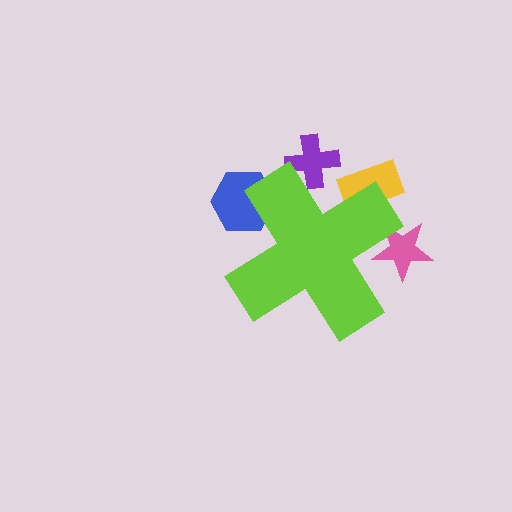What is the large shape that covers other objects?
A lime cross.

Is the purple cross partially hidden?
Yes, the purple cross is partially hidden behind the lime cross.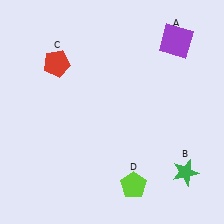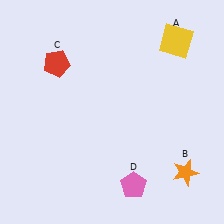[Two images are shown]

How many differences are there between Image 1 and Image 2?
There are 3 differences between the two images.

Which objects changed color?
A changed from purple to yellow. B changed from green to orange. D changed from lime to pink.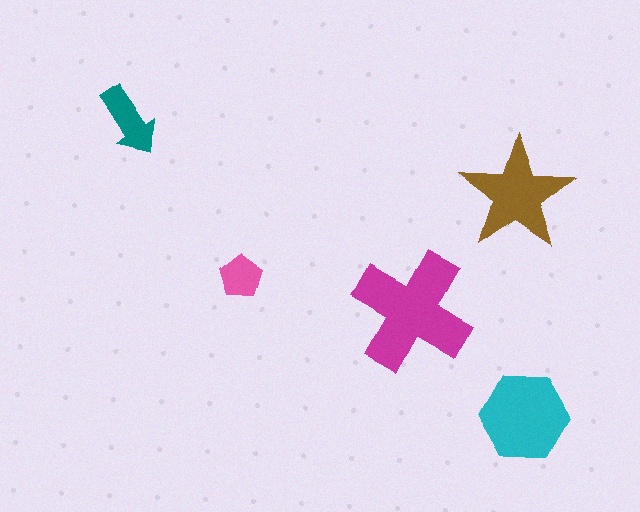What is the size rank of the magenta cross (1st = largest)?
1st.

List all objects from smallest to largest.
The pink pentagon, the teal arrow, the brown star, the cyan hexagon, the magenta cross.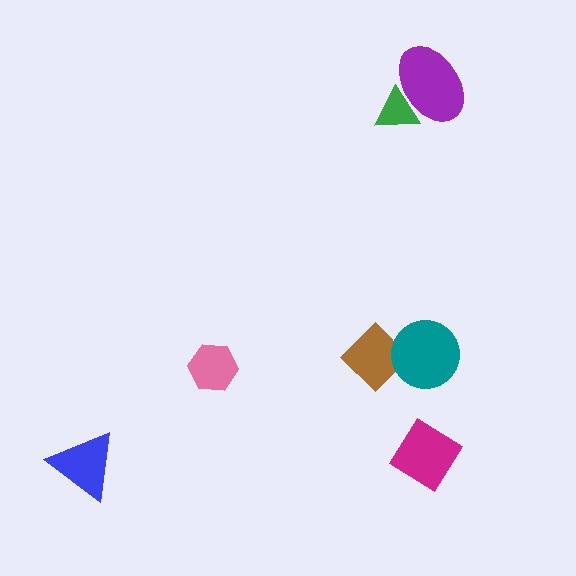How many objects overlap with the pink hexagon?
0 objects overlap with the pink hexagon.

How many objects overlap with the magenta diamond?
0 objects overlap with the magenta diamond.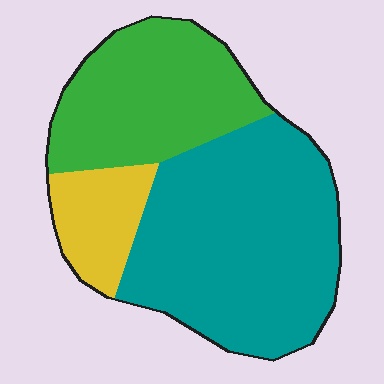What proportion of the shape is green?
Green takes up about one third (1/3) of the shape.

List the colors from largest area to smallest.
From largest to smallest: teal, green, yellow.